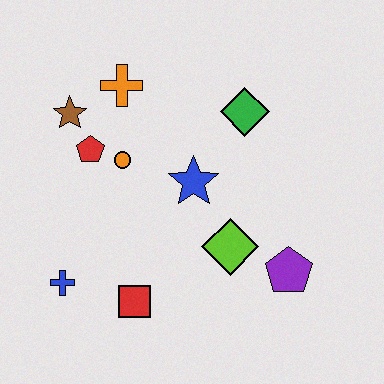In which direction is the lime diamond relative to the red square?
The lime diamond is to the right of the red square.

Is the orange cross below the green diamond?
No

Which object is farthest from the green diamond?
The blue cross is farthest from the green diamond.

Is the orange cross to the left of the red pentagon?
No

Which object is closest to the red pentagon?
The orange circle is closest to the red pentagon.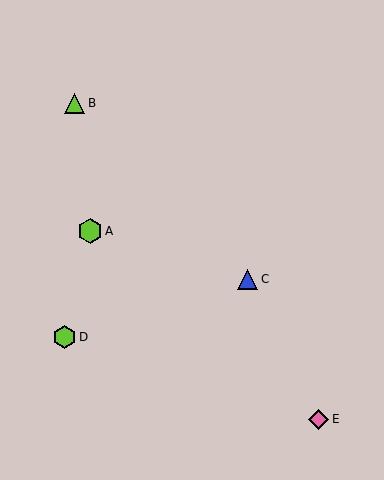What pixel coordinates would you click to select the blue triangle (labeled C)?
Click at (248, 279) to select the blue triangle C.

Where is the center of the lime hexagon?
The center of the lime hexagon is at (90, 231).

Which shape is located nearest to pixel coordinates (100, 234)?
The lime hexagon (labeled A) at (90, 231) is nearest to that location.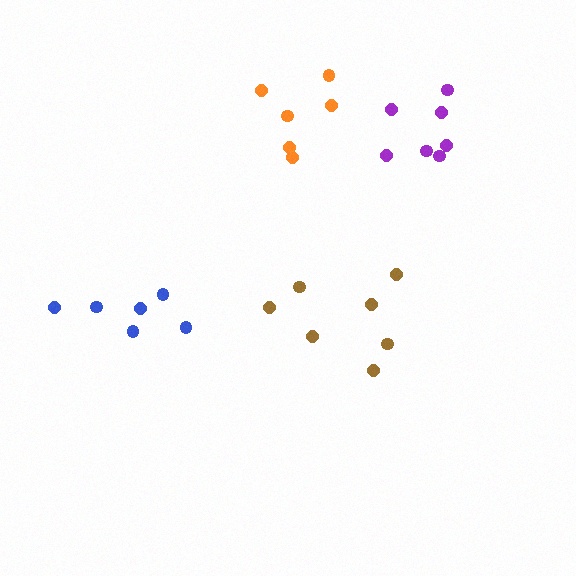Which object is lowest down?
The blue cluster is bottommost.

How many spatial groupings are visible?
There are 4 spatial groupings.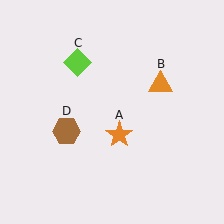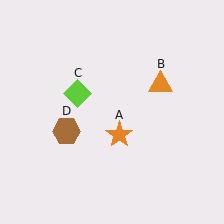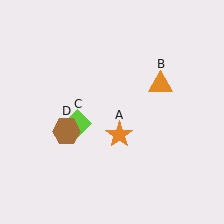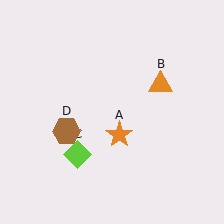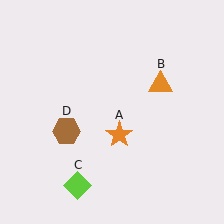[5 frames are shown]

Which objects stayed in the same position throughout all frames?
Orange star (object A) and orange triangle (object B) and brown hexagon (object D) remained stationary.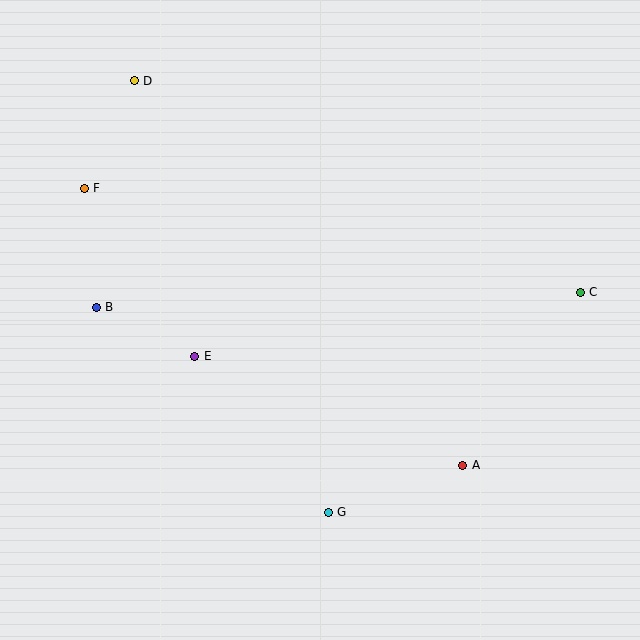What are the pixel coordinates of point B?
Point B is at (96, 307).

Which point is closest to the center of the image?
Point E at (195, 356) is closest to the center.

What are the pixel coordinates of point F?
Point F is at (84, 188).